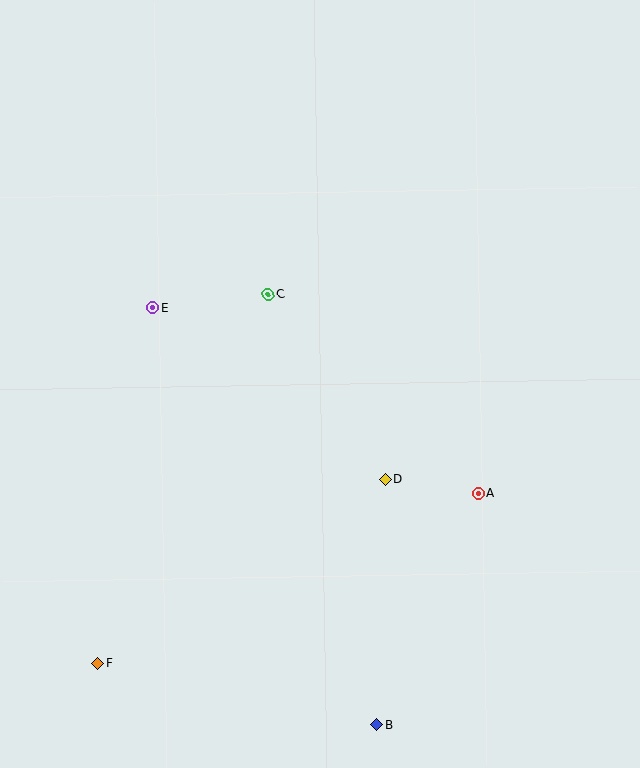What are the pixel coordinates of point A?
Point A is at (478, 494).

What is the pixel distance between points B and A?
The distance between B and A is 253 pixels.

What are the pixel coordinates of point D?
Point D is at (385, 479).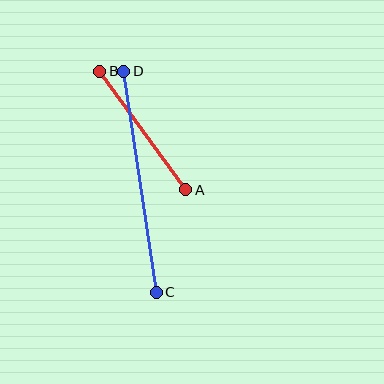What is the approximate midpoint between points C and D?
The midpoint is at approximately (140, 182) pixels.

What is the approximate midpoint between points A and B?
The midpoint is at approximately (143, 131) pixels.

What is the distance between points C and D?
The distance is approximately 224 pixels.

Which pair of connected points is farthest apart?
Points C and D are farthest apart.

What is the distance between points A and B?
The distance is approximately 146 pixels.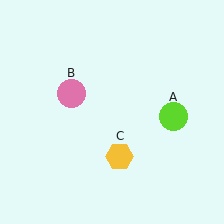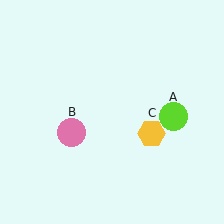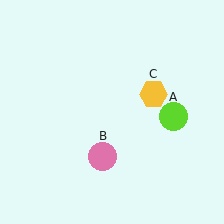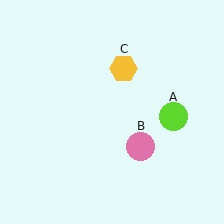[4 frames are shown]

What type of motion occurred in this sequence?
The pink circle (object B), yellow hexagon (object C) rotated counterclockwise around the center of the scene.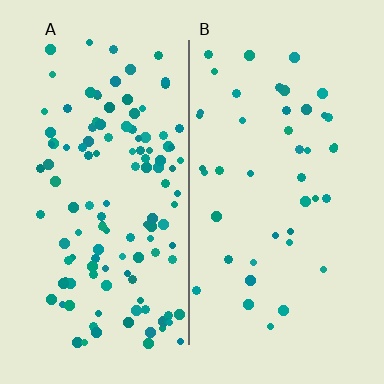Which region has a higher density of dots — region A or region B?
A (the left).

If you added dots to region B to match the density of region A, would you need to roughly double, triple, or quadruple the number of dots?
Approximately triple.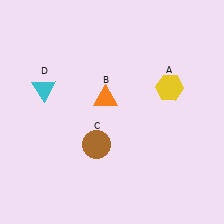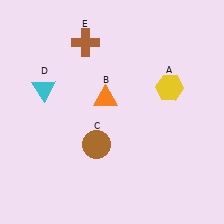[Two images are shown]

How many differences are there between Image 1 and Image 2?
There is 1 difference between the two images.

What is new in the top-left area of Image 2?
A brown cross (E) was added in the top-left area of Image 2.